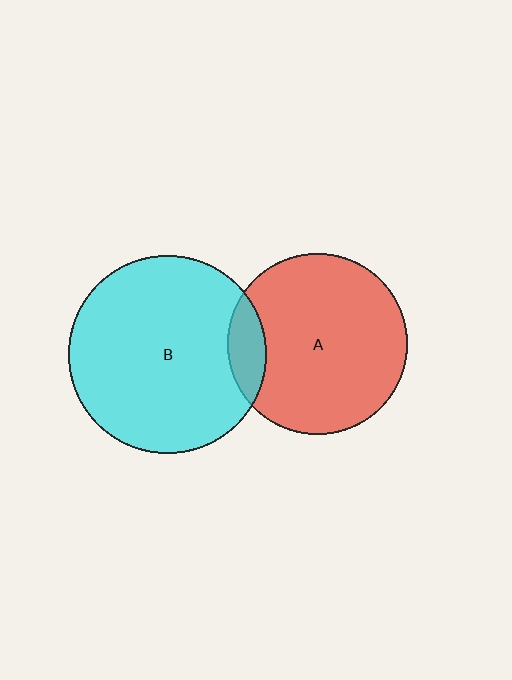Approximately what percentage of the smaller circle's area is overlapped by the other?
Approximately 10%.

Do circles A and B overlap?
Yes.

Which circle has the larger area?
Circle B (cyan).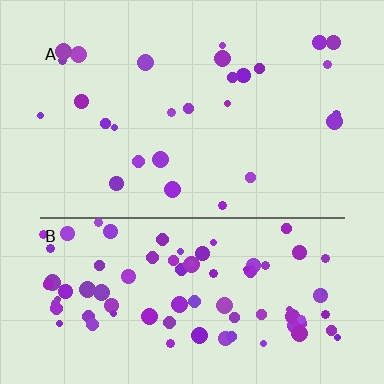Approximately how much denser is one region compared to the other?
Approximately 3.1× — region B over region A.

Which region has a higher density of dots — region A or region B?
B (the bottom).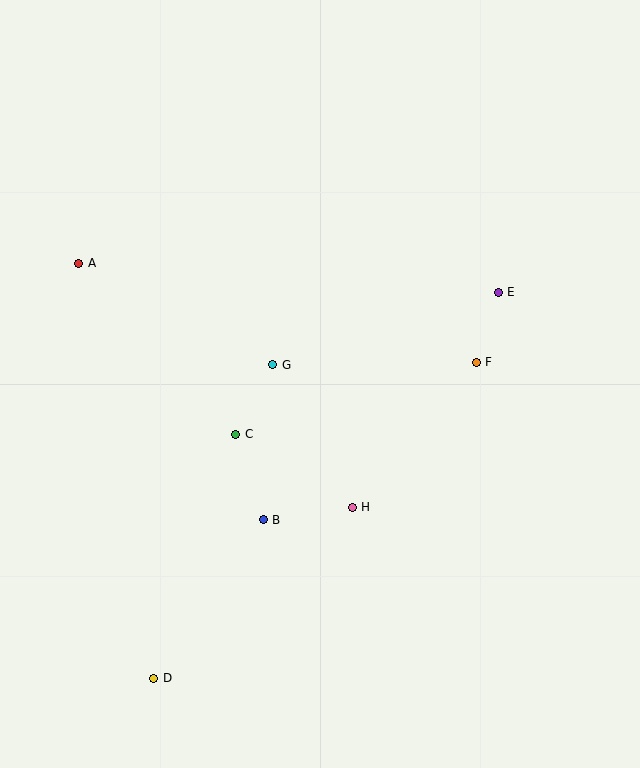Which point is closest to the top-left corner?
Point A is closest to the top-left corner.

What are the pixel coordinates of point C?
Point C is at (236, 434).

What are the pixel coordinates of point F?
Point F is at (476, 362).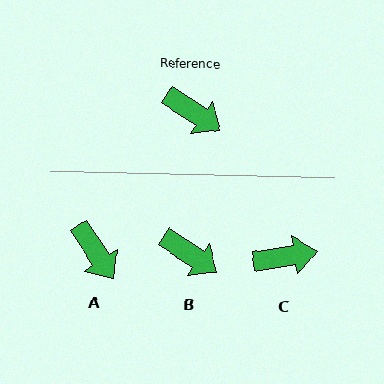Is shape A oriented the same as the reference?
No, it is off by about 23 degrees.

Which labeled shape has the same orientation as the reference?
B.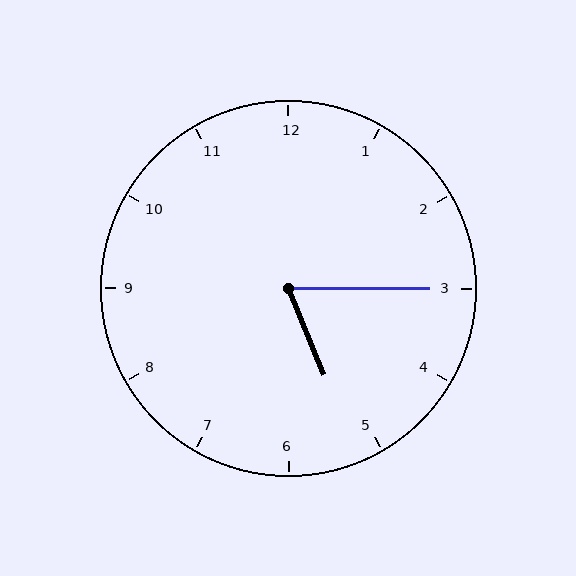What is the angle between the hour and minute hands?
Approximately 68 degrees.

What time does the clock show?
5:15.